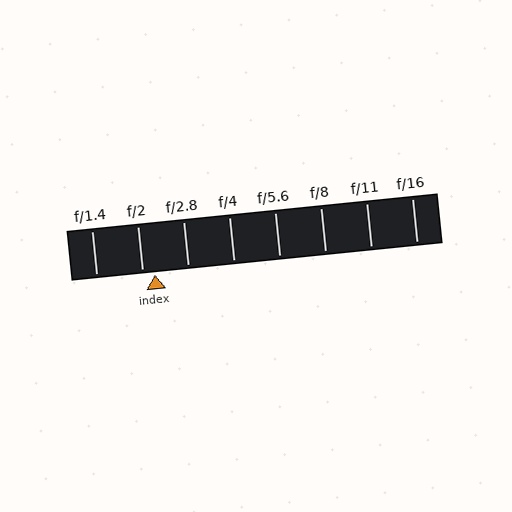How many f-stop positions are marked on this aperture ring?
There are 8 f-stop positions marked.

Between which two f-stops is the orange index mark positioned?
The index mark is between f/2 and f/2.8.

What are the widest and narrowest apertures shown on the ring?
The widest aperture shown is f/1.4 and the narrowest is f/16.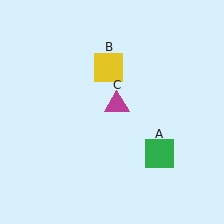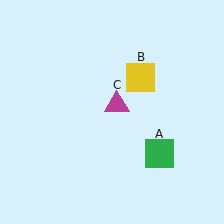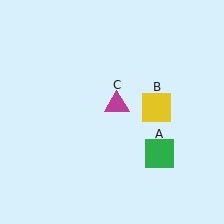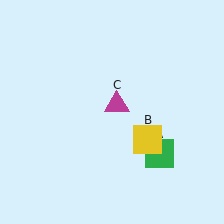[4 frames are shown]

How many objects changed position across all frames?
1 object changed position: yellow square (object B).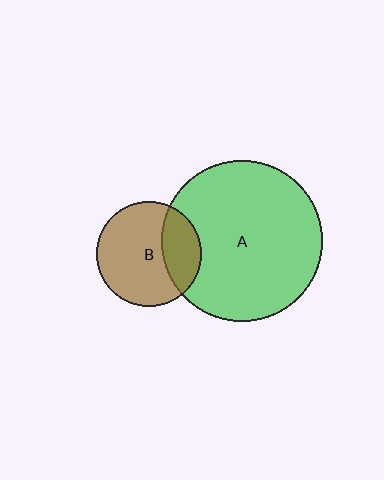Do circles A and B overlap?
Yes.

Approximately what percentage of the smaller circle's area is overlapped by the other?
Approximately 30%.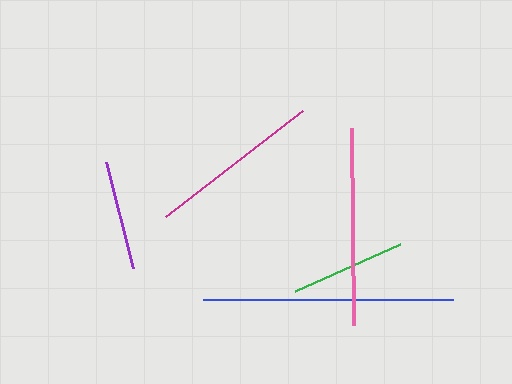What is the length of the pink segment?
The pink segment is approximately 198 pixels long.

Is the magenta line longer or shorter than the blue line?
The blue line is longer than the magenta line.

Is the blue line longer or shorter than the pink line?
The blue line is longer than the pink line.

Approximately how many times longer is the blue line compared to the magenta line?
The blue line is approximately 1.4 times the length of the magenta line.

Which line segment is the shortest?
The purple line is the shortest at approximately 110 pixels.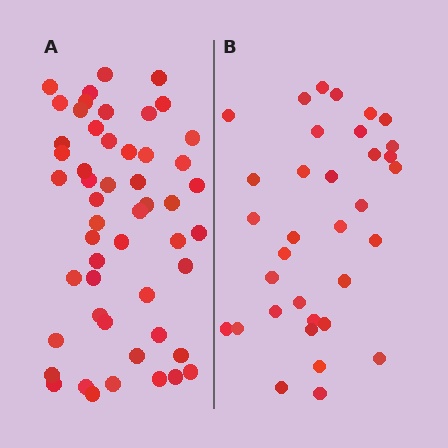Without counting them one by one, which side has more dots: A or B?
Region A (the left region) has more dots.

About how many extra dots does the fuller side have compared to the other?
Region A has approximately 20 more dots than region B.